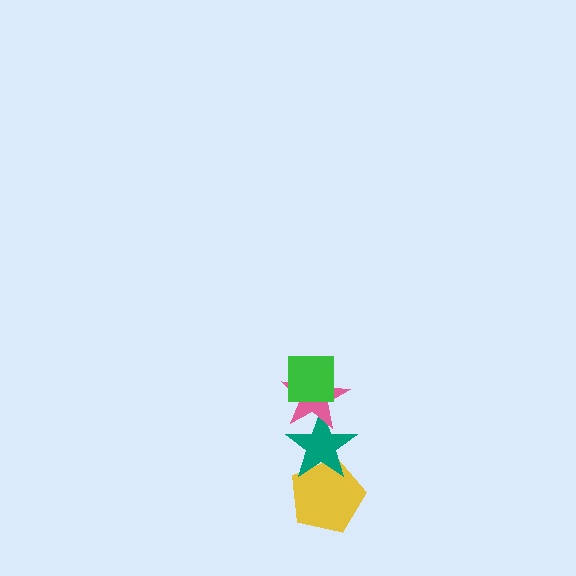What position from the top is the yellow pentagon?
The yellow pentagon is 4th from the top.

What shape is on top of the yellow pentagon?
The teal star is on top of the yellow pentagon.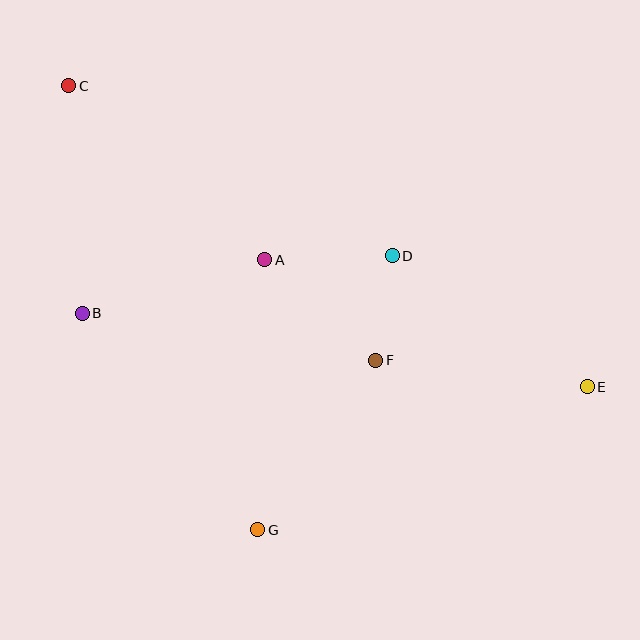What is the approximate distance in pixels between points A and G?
The distance between A and G is approximately 270 pixels.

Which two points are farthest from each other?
Points C and E are farthest from each other.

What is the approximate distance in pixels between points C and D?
The distance between C and D is approximately 365 pixels.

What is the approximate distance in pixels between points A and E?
The distance between A and E is approximately 346 pixels.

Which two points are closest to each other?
Points D and F are closest to each other.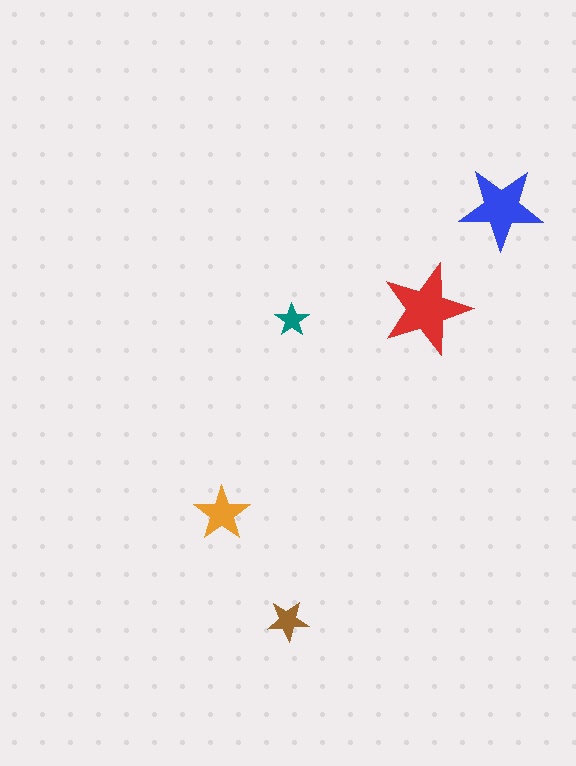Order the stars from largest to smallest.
the red one, the blue one, the orange one, the brown one, the teal one.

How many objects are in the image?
There are 5 objects in the image.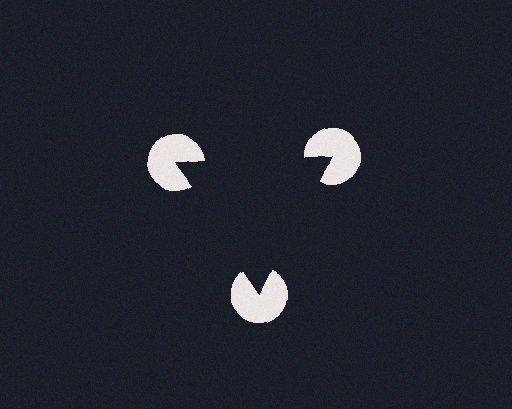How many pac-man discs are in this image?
There are 3 — one at each vertex of the illusory triangle.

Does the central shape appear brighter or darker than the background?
It typically appears slightly darker than the background, even though no actual brightness change is drawn.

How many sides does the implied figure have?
3 sides.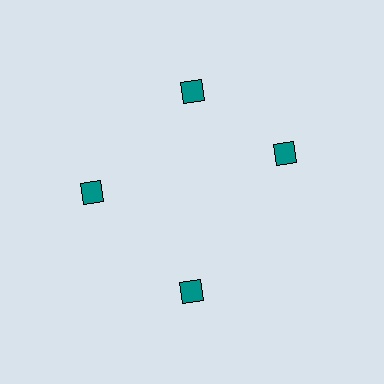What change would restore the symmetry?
The symmetry would be restored by rotating it back into even spacing with its neighbors so that all 4 diamonds sit at equal angles and equal distance from the center.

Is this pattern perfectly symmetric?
No. The 4 teal diamonds are arranged in a ring, but one element near the 3 o'clock position is rotated out of alignment along the ring, breaking the 4-fold rotational symmetry.